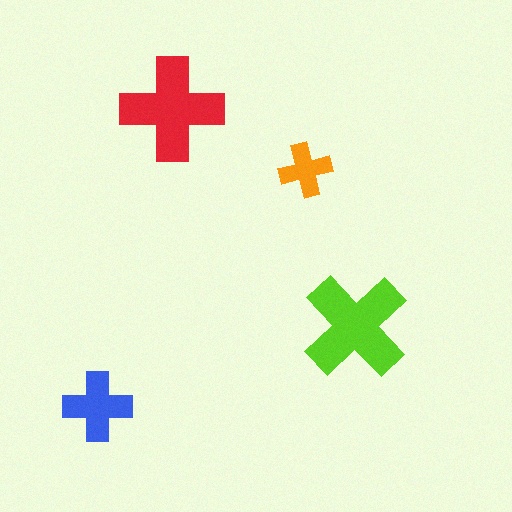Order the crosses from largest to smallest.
the lime one, the red one, the blue one, the orange one.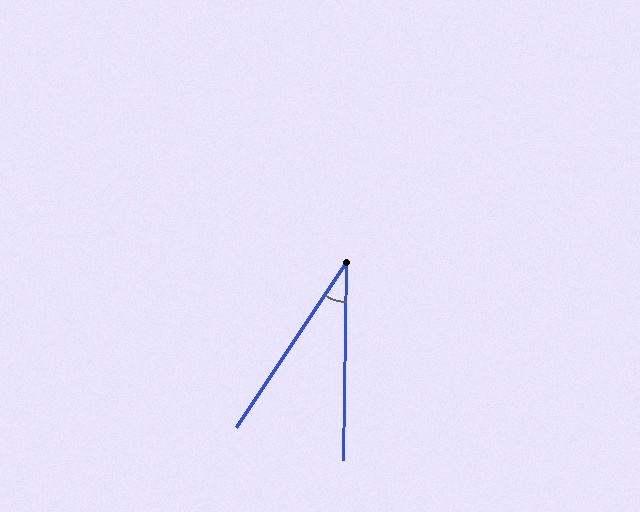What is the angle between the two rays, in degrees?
Approximately 33 degrees.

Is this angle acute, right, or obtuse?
It is acute.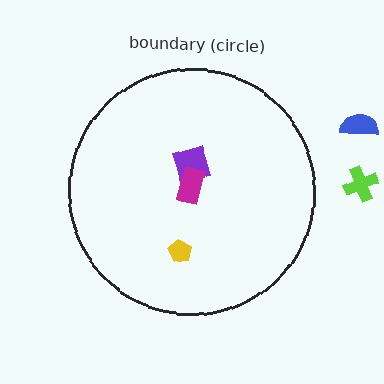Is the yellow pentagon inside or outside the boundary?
Inside.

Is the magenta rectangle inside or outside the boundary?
Inside.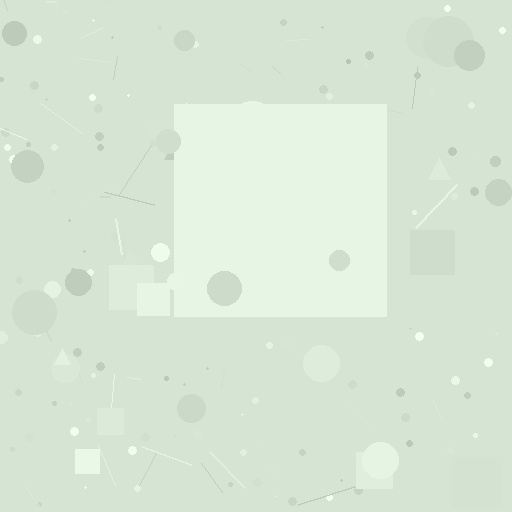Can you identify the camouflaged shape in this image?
The camouflaged shape is a square.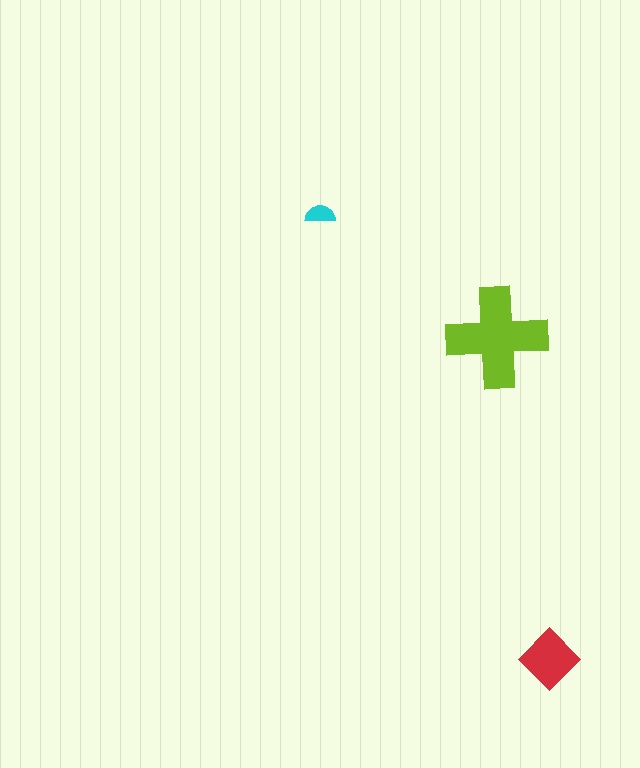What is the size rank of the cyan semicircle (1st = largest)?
3rd.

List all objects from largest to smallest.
The lime cross, the red diamond, the cyan semicircle.